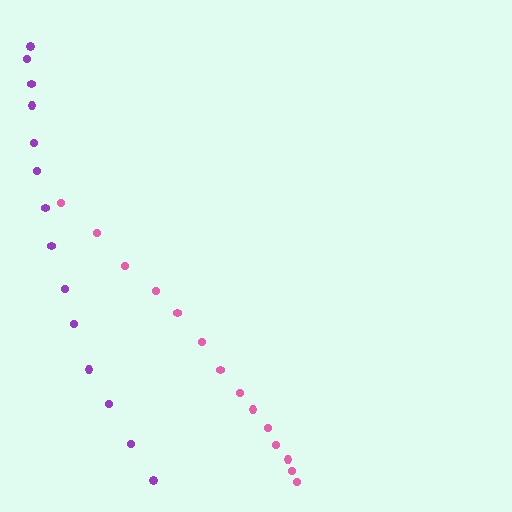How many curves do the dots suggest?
There are 2 distinct paths.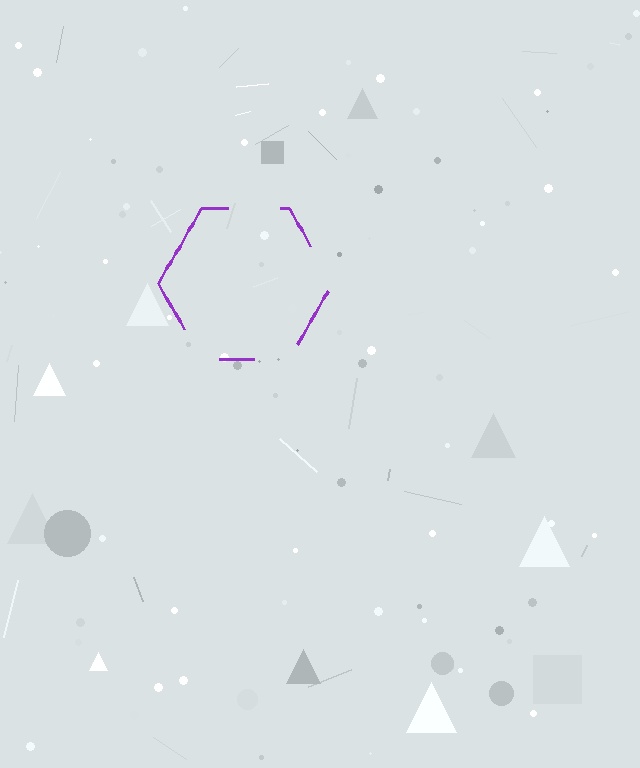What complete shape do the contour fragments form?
The contour fragments form a hexagon.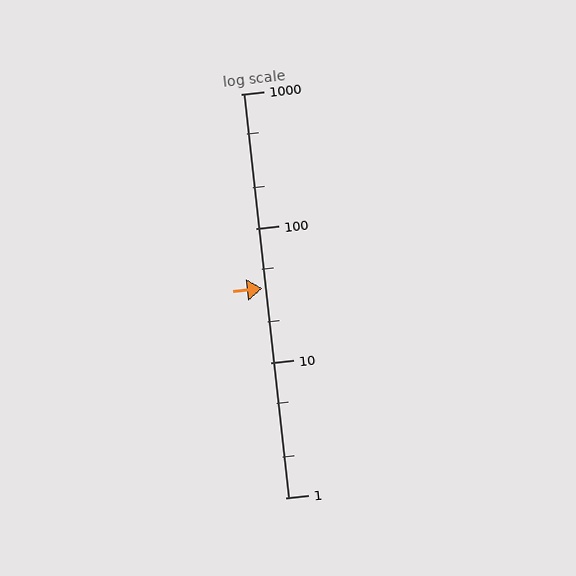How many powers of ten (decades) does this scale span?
The scale spans 3 decades, from 1 to 1000.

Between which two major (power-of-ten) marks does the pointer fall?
The pointer is between 10 and 100.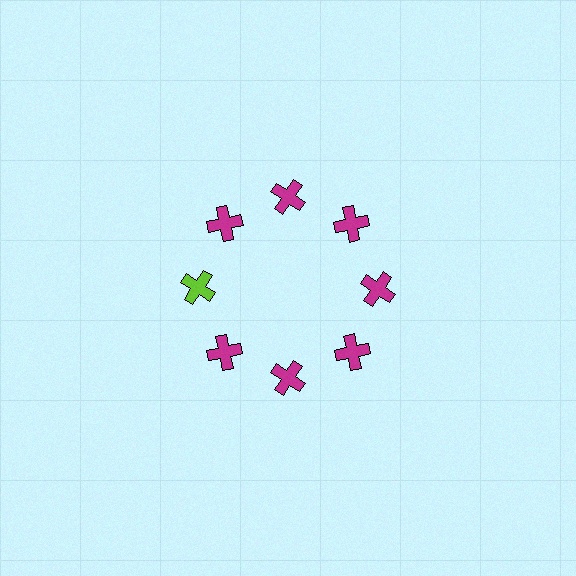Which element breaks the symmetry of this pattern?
The lime cross at roughly the 9 o'clock position breaks the symmetry. All other shapes are magenta crosses.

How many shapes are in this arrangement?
There are 8 shapes arranged in a ring pattern.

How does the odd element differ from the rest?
It has a different color: lime instead of magenta.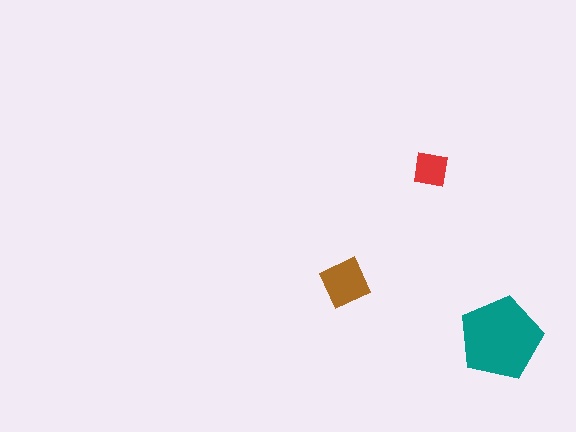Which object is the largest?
The teal pentagon.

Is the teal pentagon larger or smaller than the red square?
Larger.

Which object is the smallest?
The red square.